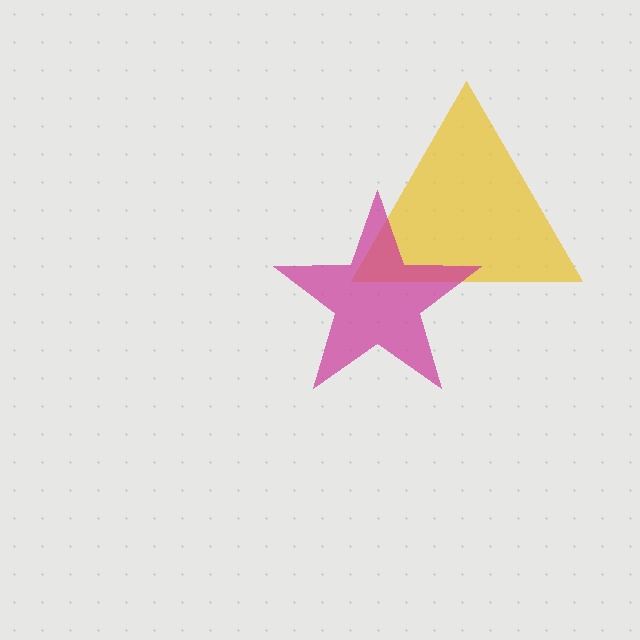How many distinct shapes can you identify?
There are 2 distinct shapes: a yellow triangle, a magenta star.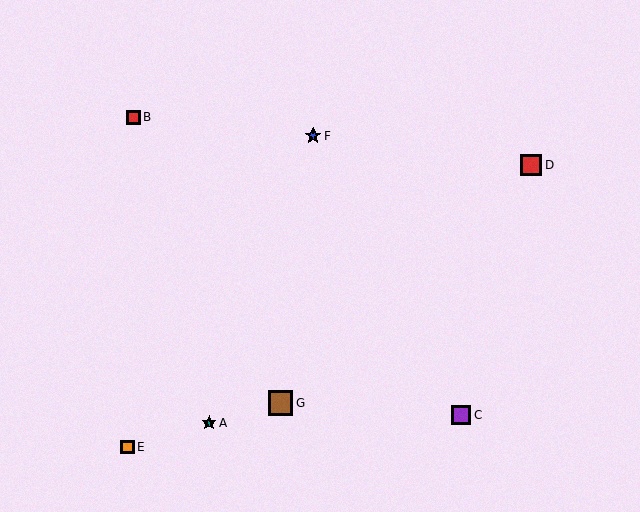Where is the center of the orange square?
The center of the orange square is at (127, 447).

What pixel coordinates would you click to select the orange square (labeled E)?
Click at (127, 447) to select the orange square E.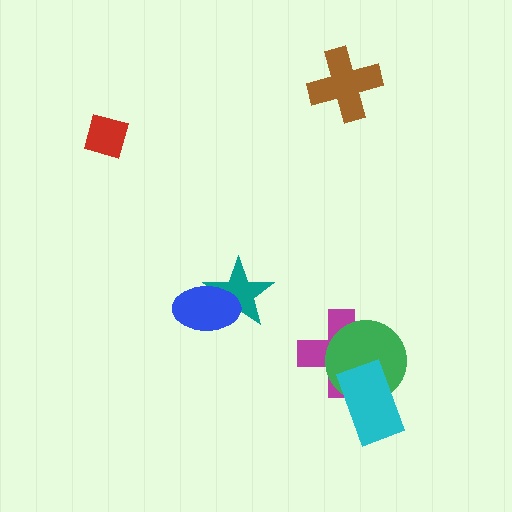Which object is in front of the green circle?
The cyan rectangle is in front of the green circle.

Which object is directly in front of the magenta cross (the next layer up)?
The green circle is directly in front of the magenta cross.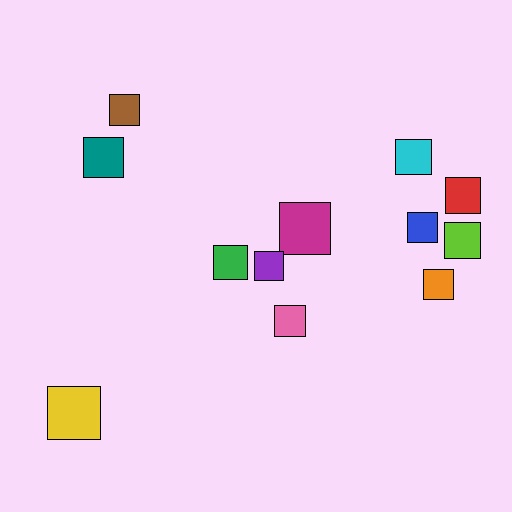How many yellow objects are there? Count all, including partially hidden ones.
There is 1 yellow object.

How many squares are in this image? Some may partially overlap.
There are 12 squares.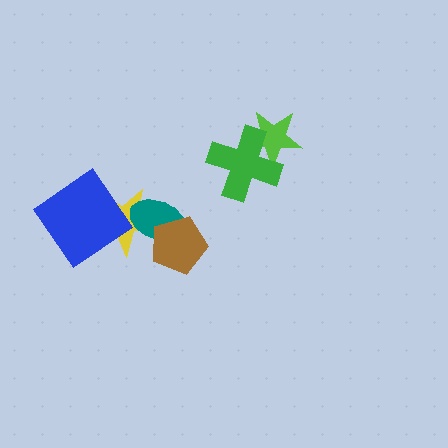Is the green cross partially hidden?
No, no other shape covers it.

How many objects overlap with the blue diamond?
1 object overlaps with the blue diamond.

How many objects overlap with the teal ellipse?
2 objects overlap with the teal ellipse.